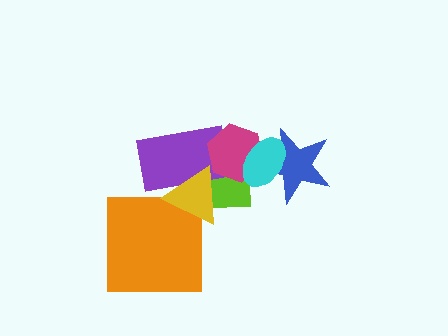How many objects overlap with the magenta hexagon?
4 objects overlap with the magenta hexagon.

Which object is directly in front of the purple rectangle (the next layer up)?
The magenta hexagon is directly in front of the purple rectangle.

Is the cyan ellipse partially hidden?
No, no other shape covers it.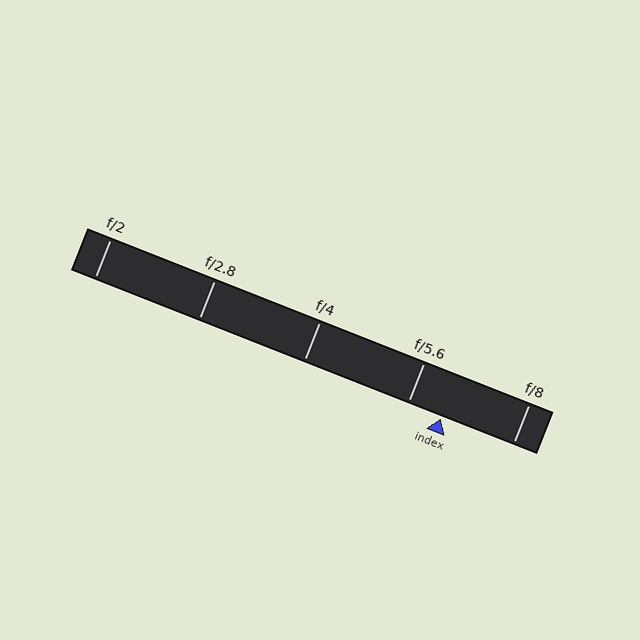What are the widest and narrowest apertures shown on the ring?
The widest aperture shown is f/2 and the narrowest is f/8.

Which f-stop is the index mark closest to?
The index mark is closest to f/5.6.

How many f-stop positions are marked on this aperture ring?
There are 5 f-stop positions marked.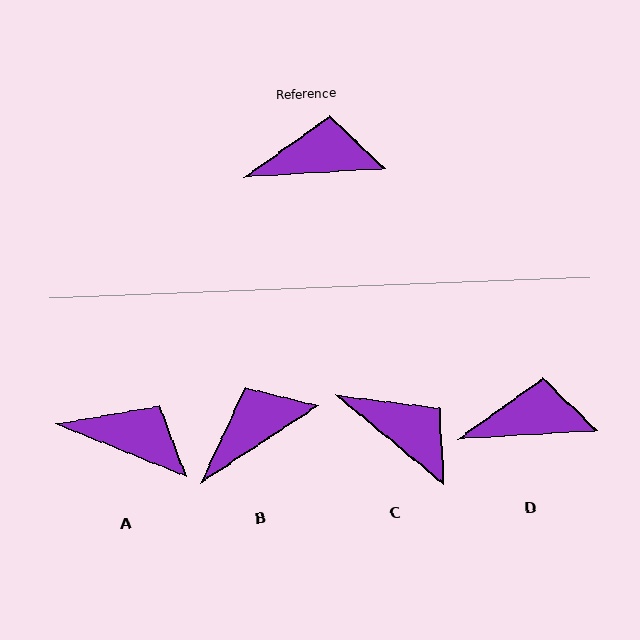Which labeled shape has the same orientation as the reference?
D.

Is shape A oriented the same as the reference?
No, it is off by about 25 degrees.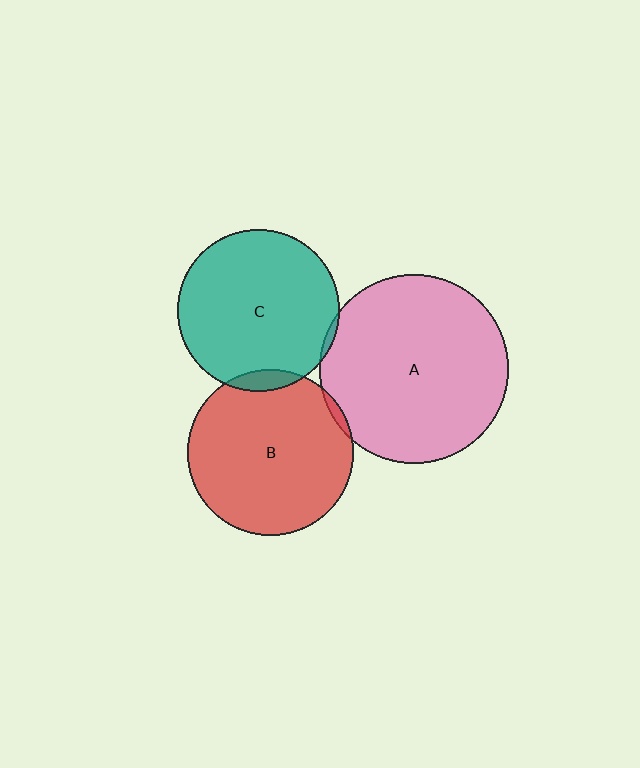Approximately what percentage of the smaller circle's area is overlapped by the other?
Approximately 5%.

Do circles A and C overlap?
Yes.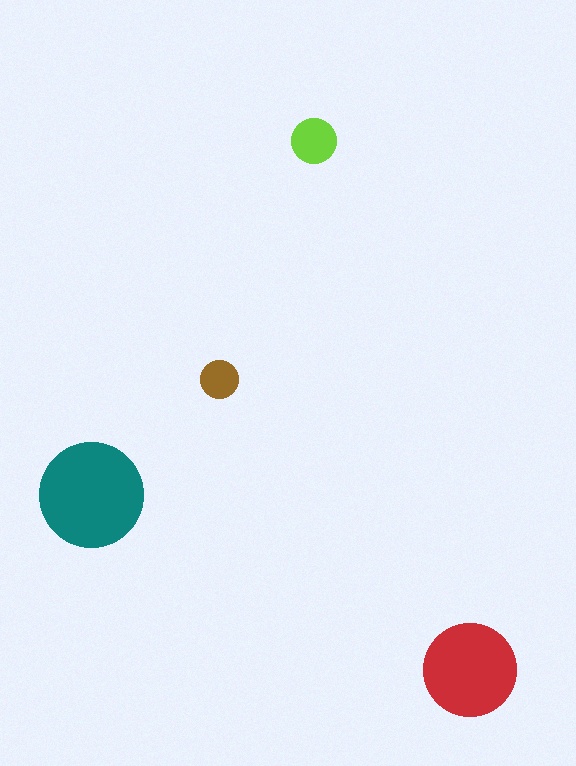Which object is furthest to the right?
The red circle is rightmost.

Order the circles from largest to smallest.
the teal one, the red one, the lime one, the brown one.